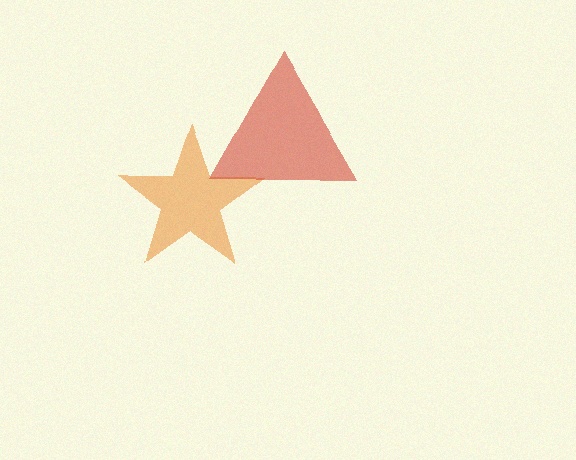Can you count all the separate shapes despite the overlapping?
Yes, there are 2 separate shapes.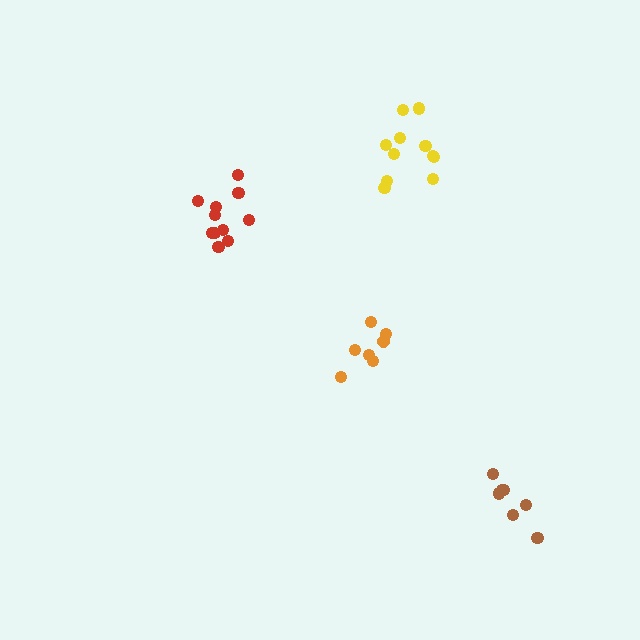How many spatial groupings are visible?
There are 4 spatial groupings.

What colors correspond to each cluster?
The clusters are colored: orange, brown, red, yellow.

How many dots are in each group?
Group 1: 7 dots, Group 2: 7 dots, Group 3: 11 dots, Group 4: 11 dots (36 total).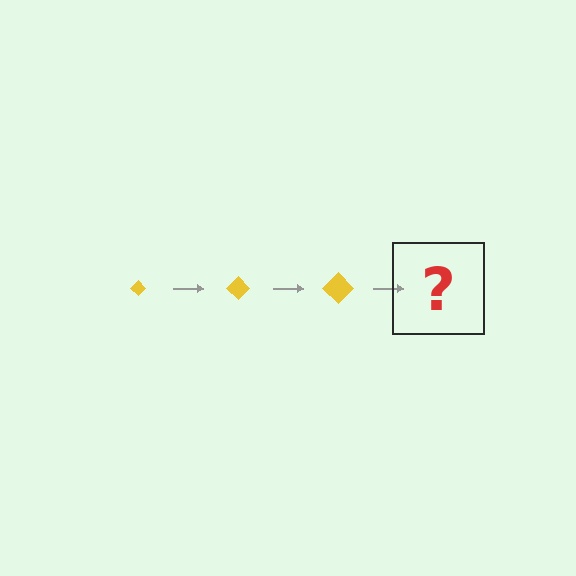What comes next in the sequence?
The next element should be a yellow diamond, larger than the previous one.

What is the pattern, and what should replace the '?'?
The pattern is that the diamond gets progressively larger each step. The '?' should be a yellow diamond, larger than the previous one.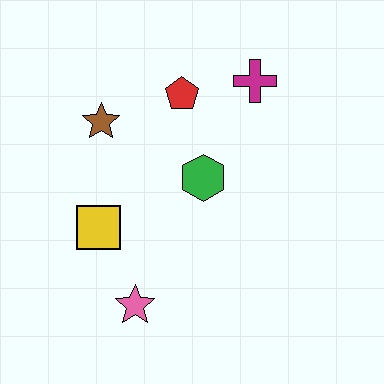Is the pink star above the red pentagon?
No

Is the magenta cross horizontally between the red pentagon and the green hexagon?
No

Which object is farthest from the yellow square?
The magenta cross is farthest from the yellow square.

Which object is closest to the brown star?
The red pentagon is closest to the brown star.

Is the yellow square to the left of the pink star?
Yes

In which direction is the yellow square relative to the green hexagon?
The yellow square is to the left of the green hexagon.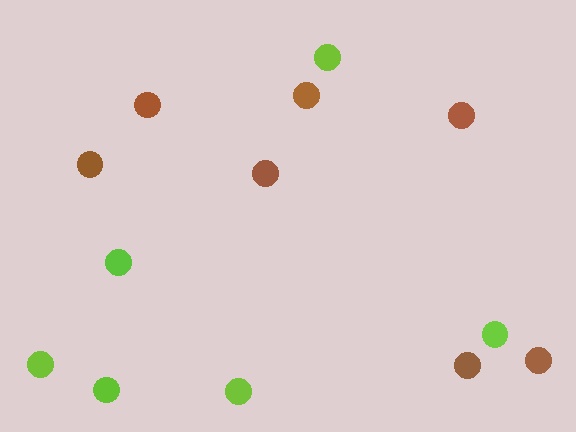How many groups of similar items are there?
There are 2 groups: one group of brown circles (7) and one group of lime circles (6).